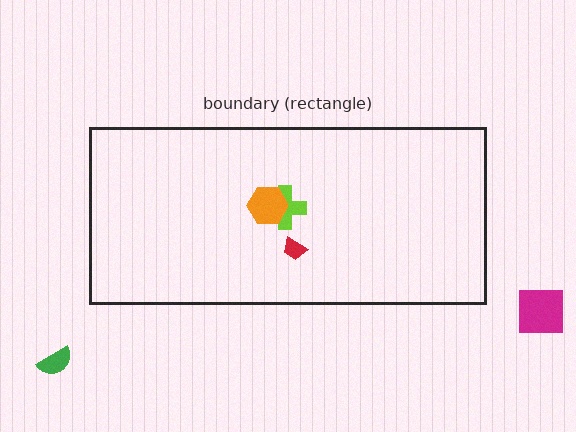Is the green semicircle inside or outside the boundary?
Outside.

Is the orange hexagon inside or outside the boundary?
Inside.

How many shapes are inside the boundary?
3 inside, 2 outside.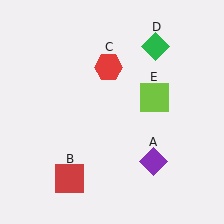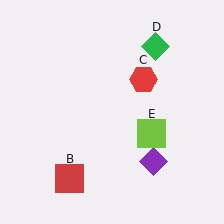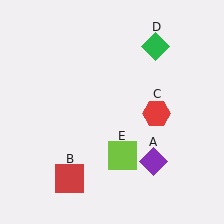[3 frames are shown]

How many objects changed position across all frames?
2 objects changed position: red hexagon (object C), lime square (object E).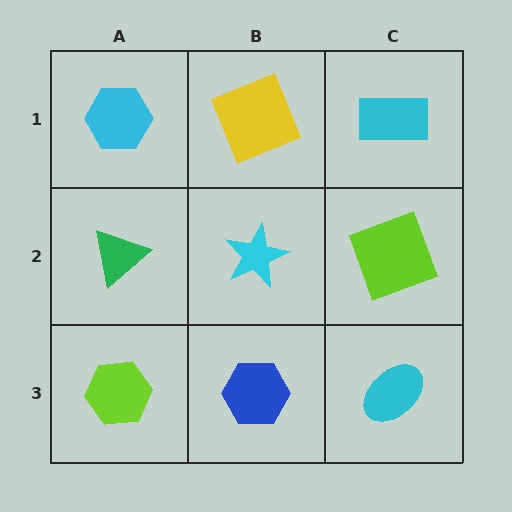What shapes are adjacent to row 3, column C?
A lime square (row 2, column C), a blue hexagon (row 3, column B).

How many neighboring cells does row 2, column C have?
3.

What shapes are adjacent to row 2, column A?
A cyan hexagon (row 1, column A), a lime hexagon (row 3, column A), a cyan star (row 2, column B).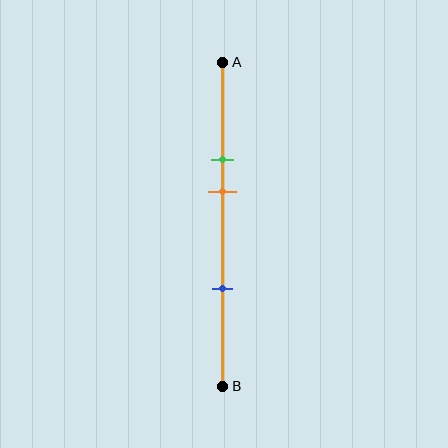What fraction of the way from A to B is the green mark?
The green mark is approximately 30% (0.3) of the way from A to B.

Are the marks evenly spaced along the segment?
No, the marks are not evenly spaced.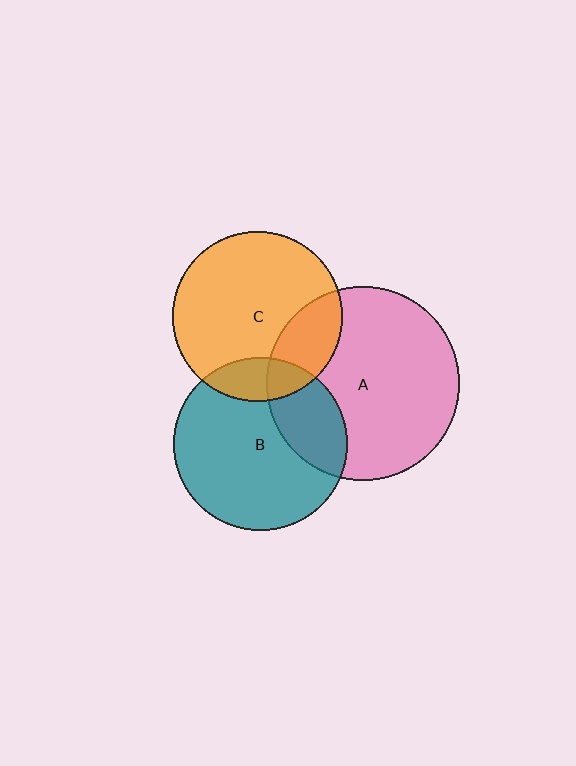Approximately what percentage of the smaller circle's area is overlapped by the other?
Approximately 15%.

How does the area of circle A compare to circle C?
Approximately 1.3 times.